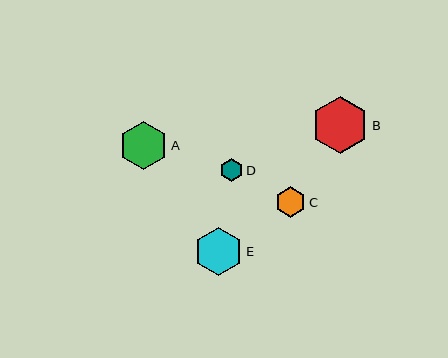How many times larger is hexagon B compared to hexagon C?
Hexagon B is approximately 1.9 times the size of hexagon C.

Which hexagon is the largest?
Hexagon B is the largest with a size of approximately 57 pixels.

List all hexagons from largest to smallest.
From largest to smallest: B, E, A, C, D.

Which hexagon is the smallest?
Hexagon D is the smallest with a size of approximately 22 pixels.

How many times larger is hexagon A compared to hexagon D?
Hexagon A is approximately 2.2 times the size of hexagon D.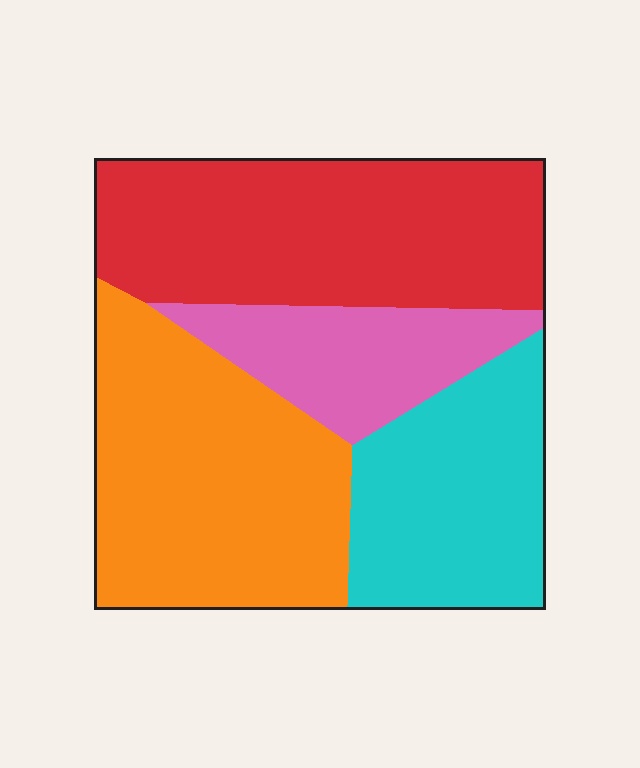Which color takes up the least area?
Pink, at roughly 15%.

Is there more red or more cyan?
Red.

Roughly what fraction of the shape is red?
Red covers about 30% of the shape.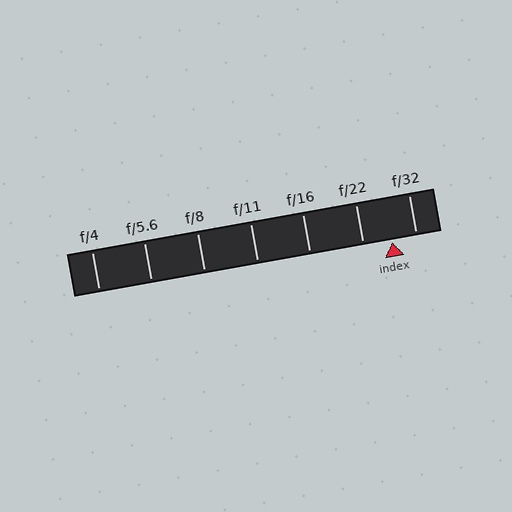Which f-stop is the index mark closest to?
The index mark is closest to f/32.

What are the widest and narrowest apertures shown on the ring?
The widest aperture shown is f/4 and the narrowest is f/32.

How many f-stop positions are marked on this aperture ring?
There are 7 f-stop positions marked.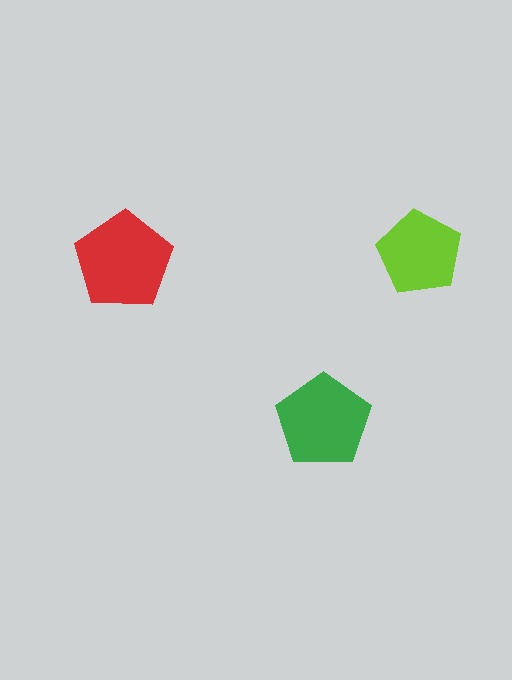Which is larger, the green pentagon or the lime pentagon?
The green one.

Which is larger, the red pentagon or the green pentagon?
The red one.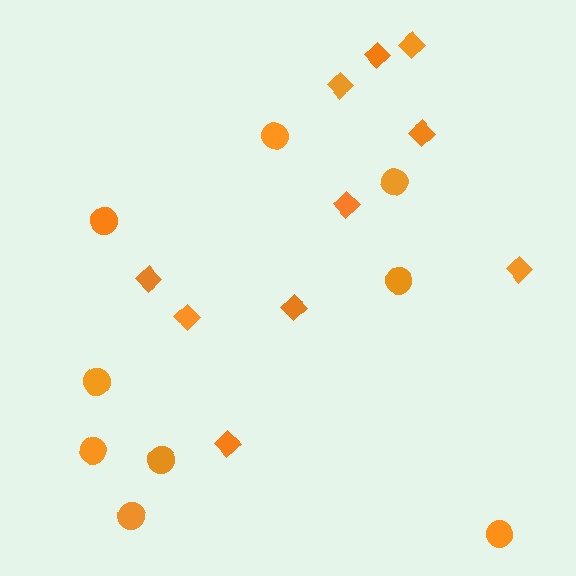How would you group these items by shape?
There are 2 groups: one group of diamonds (10) and one group of circles (9).